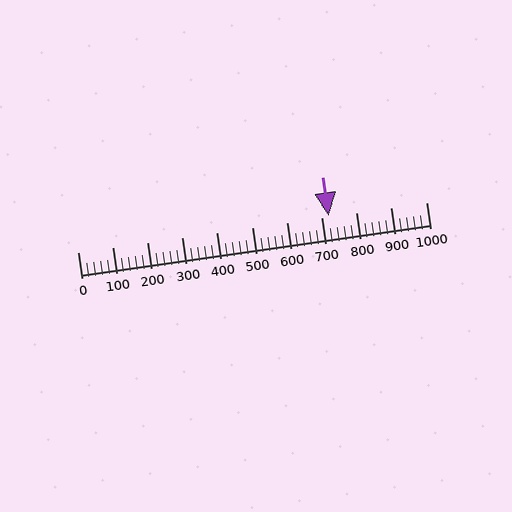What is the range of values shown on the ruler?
The ruler shows values from 0 to 1000.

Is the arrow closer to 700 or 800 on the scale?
The arrow is closer to 700.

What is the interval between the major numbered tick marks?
The major tick marks are spaced 100 units apart.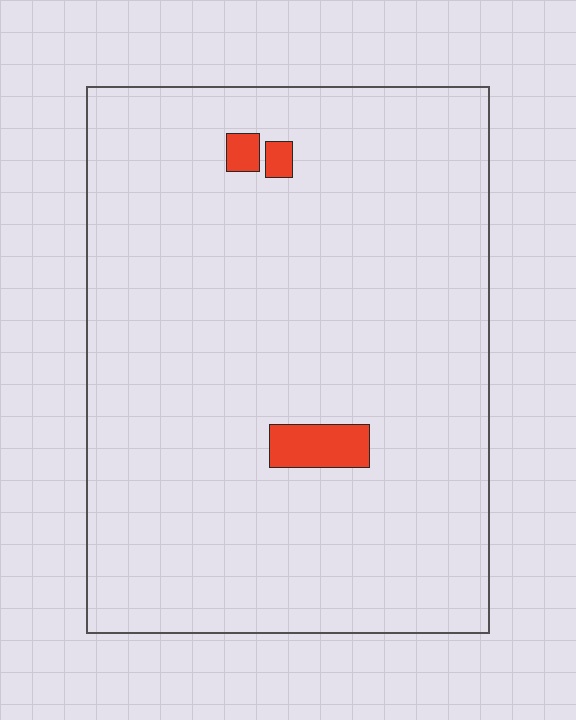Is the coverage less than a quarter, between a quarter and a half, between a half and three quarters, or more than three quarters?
Less than a quarter.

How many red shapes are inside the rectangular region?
3.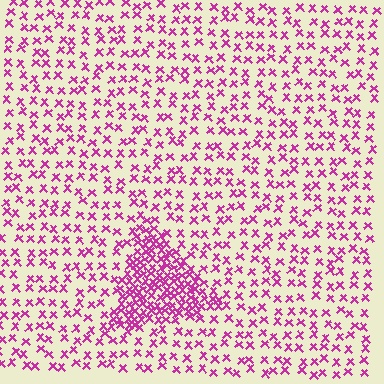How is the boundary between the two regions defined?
The boundary is defined by a change in element density (approximately 2.7x ratio). All elements are the same color, size, and shape.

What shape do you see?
I see a triangle.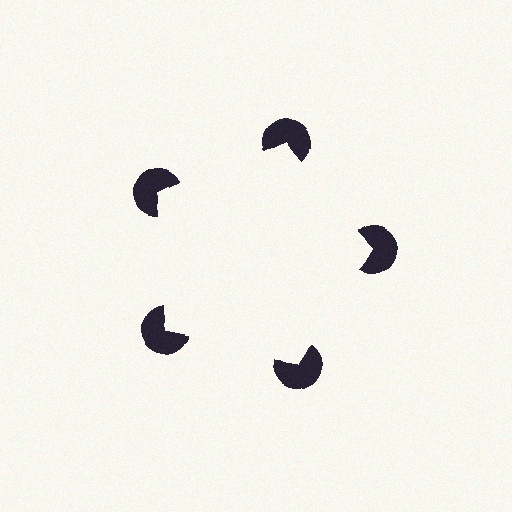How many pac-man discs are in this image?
There are 5 — one at each vertex of the illusory pentagon.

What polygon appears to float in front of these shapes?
An illusory pentagon — its edges are inferred from the aligned wedge cuts in the pac-man discs, not physically drawn.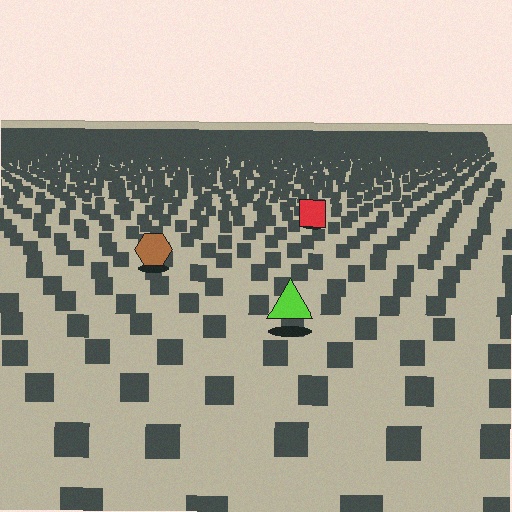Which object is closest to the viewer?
The lime triangle is closest. The texture marks near it are larger and more spread out.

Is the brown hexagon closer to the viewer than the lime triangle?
No. The lime triangle is closer — you can tell from the texture gradient: the ground texture is coarser near it.